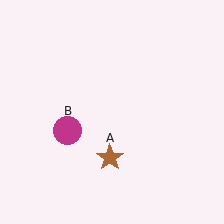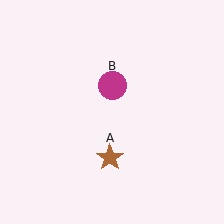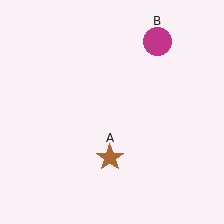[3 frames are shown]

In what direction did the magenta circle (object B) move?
The magenta circle (object B) moved up and to the right.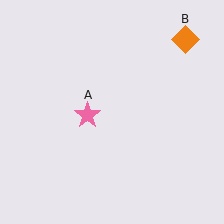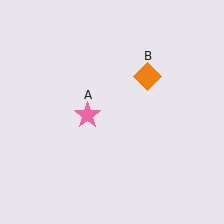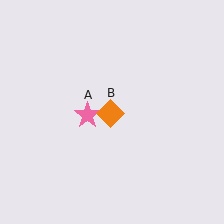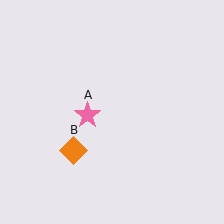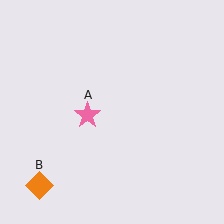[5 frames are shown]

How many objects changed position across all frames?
1 object changed position: orange diamond (object B).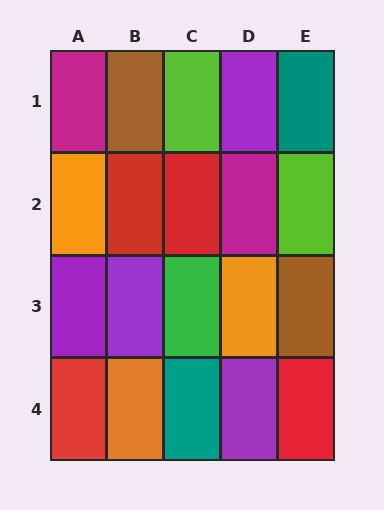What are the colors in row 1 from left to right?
Magenta, brown, lime, purple, teal.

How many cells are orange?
3 cells are orange.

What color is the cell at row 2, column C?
Red.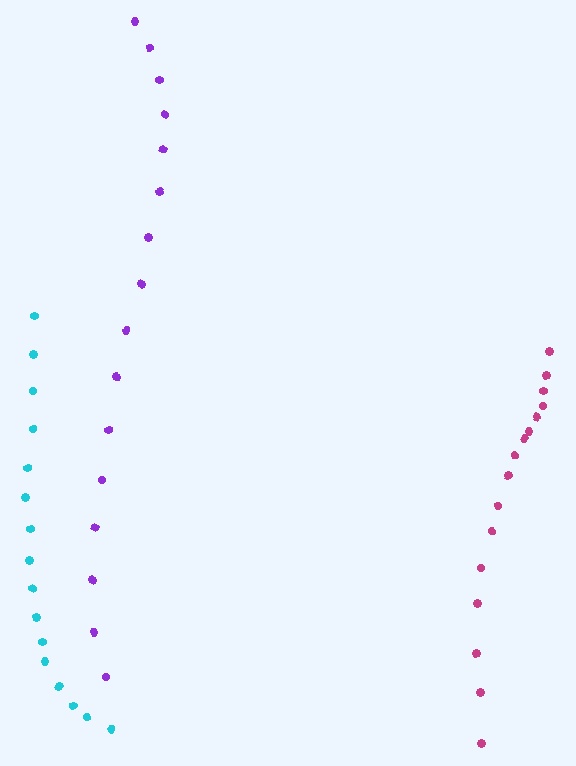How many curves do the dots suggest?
There are 3 distinct paths.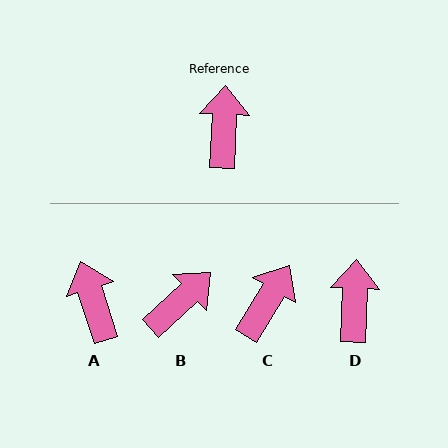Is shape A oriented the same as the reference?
No, it is off by about 20 degrees.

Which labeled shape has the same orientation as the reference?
D.